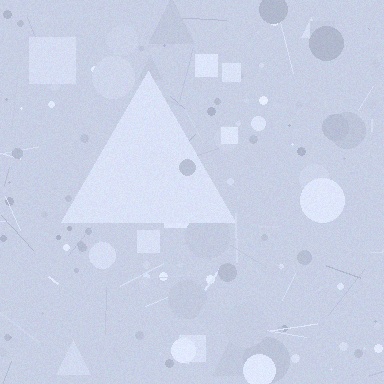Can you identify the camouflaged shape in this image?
The camouflaged shape is a triangle.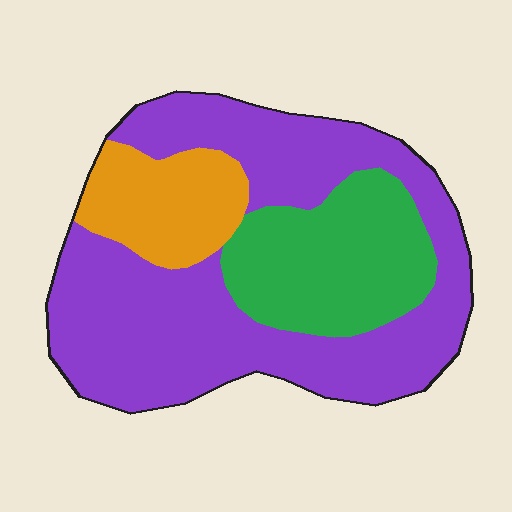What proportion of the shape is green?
Green covers roughly 25% of the shape.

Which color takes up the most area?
Purple, at roughly 60%.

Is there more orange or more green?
Green.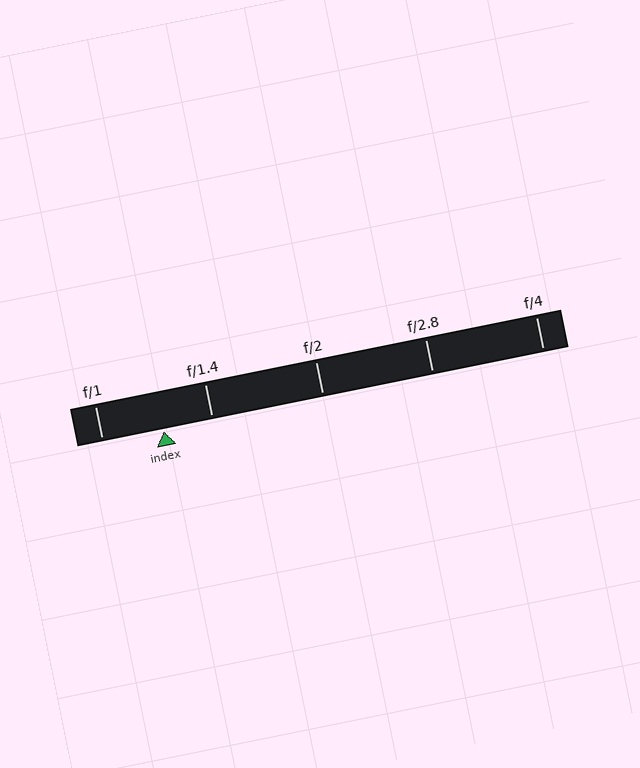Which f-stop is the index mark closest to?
The index mark is closest to f/1.4.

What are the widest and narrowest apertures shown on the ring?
The widest aperture shown is f/1 and the narrowest is f/4.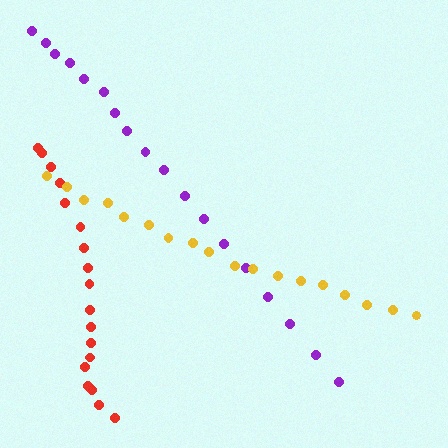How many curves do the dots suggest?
There are 3 distinct paths.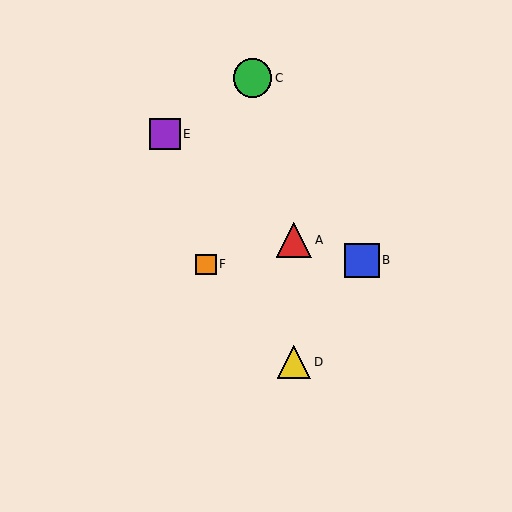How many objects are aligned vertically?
2 objects (A, D) are aligned vertically.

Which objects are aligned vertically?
Objects A, D are aligned vertically.